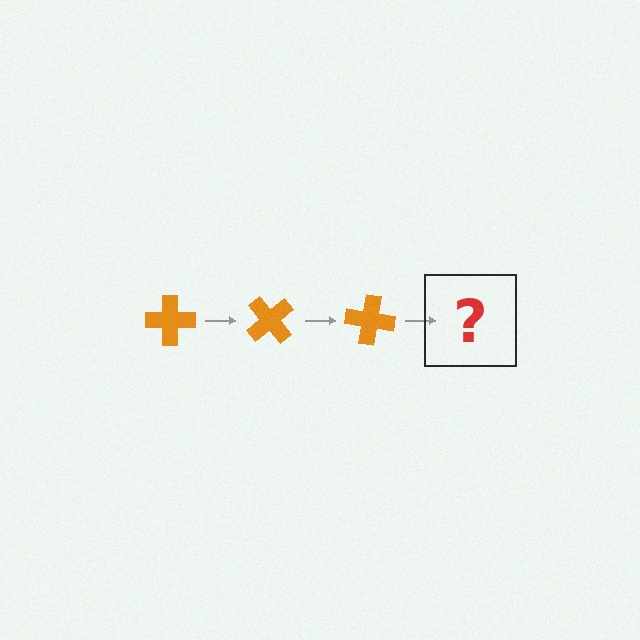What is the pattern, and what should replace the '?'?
The pattern is that the cross rotates 50 degrees each step. The '?' should be an orange cross rotated 150 degrees.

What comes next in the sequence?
The next element should be an orange cross rotated 150 degrees.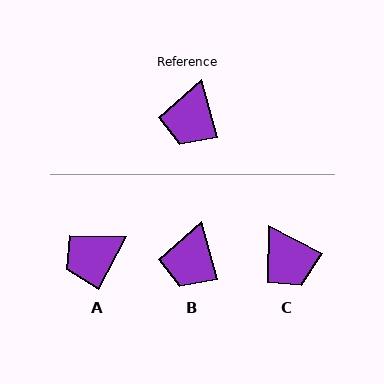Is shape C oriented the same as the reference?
No, it is off by about 47 degrees.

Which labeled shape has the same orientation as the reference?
B.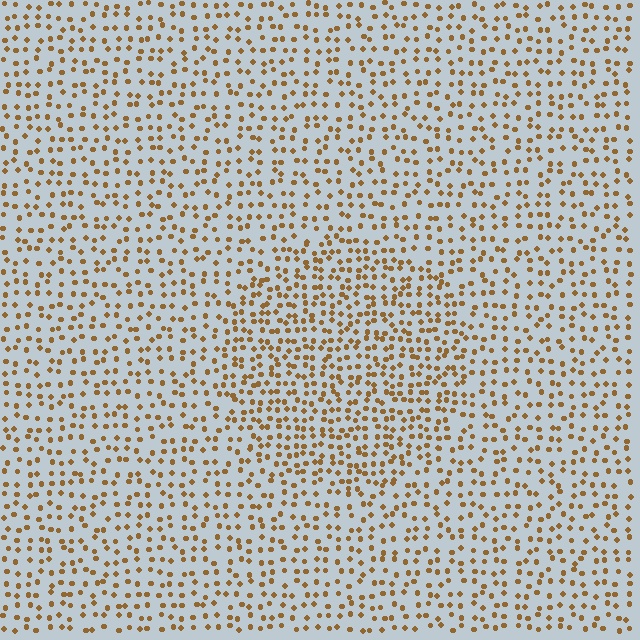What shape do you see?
I see a circle.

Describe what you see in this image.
The image contains small brown elements arranged at two different densities. A circle-shaped region is visible where the elements are more densely packed than the surrounding area.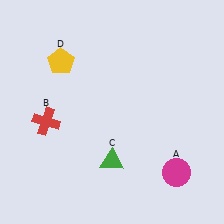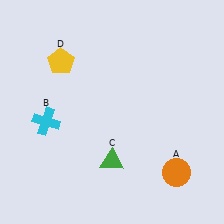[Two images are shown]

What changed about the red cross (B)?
In Image 1, B is red. In Image 2, it changed to cyan.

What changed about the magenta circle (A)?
In Image 1, A is magenta. In Image 2, it changed to orange.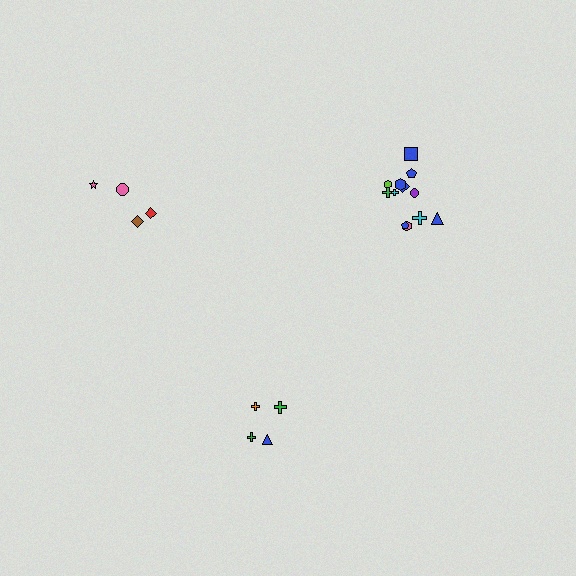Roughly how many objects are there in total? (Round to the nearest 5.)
Roughly 20 objects in total.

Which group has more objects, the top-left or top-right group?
The top-right group.